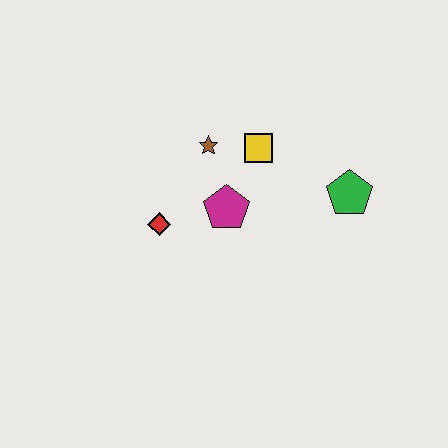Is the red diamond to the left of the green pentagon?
Yes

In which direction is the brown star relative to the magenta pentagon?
The brown star is above the magenta pentagon.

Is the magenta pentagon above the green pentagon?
No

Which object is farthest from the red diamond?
The green pentagon is farthest from the red diamond.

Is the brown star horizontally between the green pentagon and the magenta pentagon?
No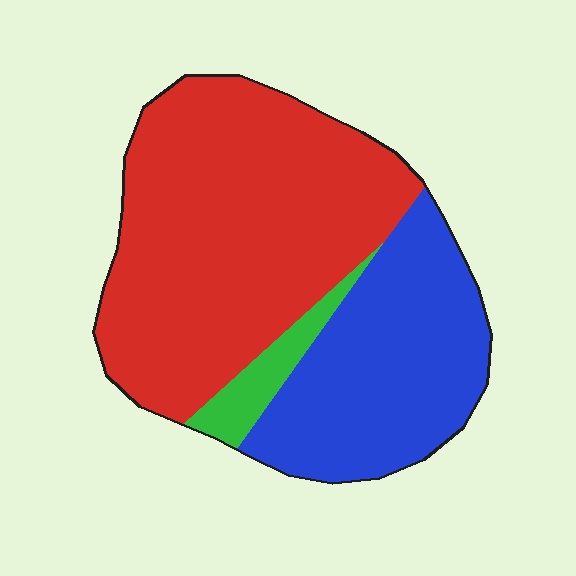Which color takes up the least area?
Green, at roughly 5%.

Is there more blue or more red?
Red.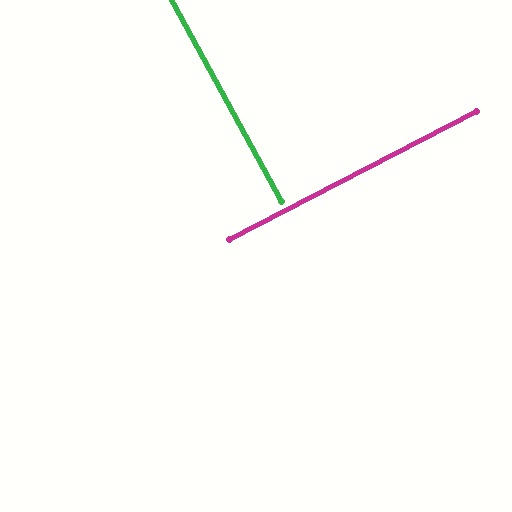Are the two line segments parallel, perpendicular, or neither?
Perpendicular — they meet at approximately 89°.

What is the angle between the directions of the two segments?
Approximately 89 degrees.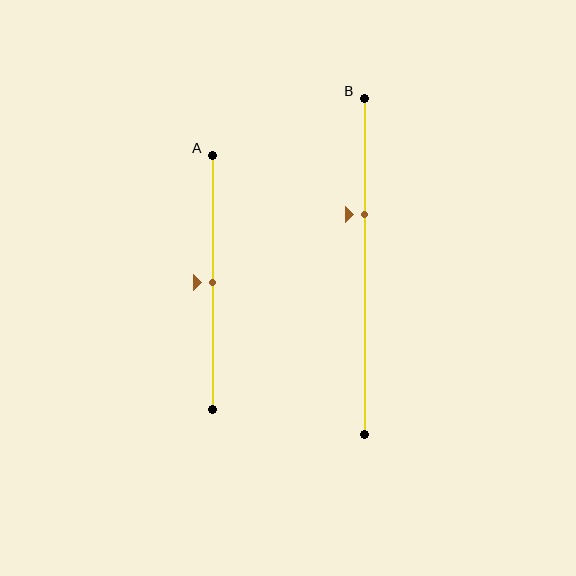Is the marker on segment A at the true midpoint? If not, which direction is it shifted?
Yes, the marker on segment A is at the true midpoint.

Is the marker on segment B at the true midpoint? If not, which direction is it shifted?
No, the marker on segment B is shifted upward by about 15% of the segment length.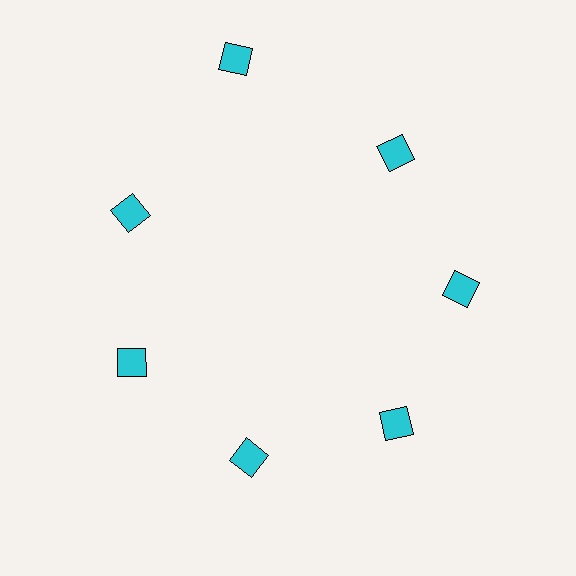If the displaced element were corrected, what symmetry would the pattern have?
It would have 7-fold rotational symmetry — the pattern would map onto itself every 51 degrees.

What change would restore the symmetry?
The symmetry would be restored by moving it inward, back onto the ring so that all 7 squares sit at equal angles and equal distance from the center.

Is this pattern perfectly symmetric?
No. The 7 cyan squares are arranged in a ring, but one element near the 12 o'clock position is pushed outward from the center, breaking the 7-fold rotational symmetry.